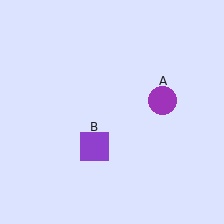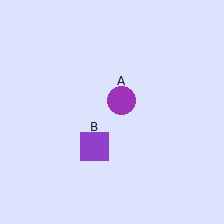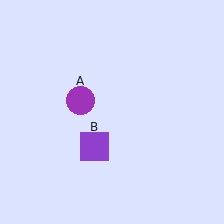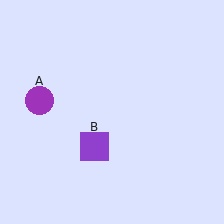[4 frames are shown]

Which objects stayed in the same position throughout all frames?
Purple square (object B) remained stationary.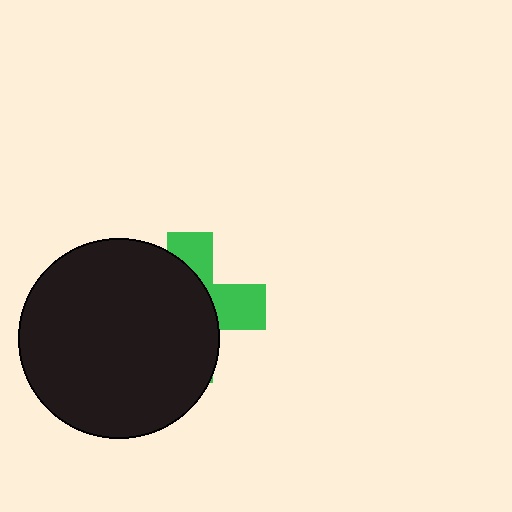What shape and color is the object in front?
The object in front is a black circle.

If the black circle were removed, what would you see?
You would see the complete green cross.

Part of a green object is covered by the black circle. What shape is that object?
It is a cross.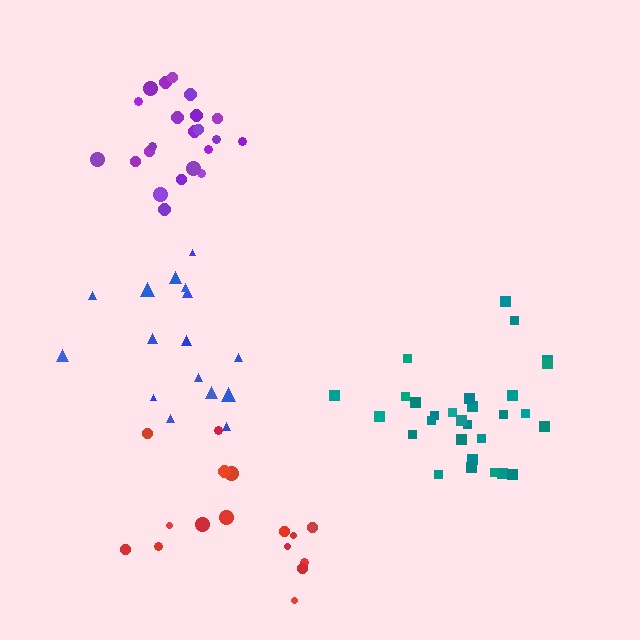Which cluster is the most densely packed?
Purple.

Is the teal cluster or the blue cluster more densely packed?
Teal.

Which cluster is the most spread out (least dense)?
Red.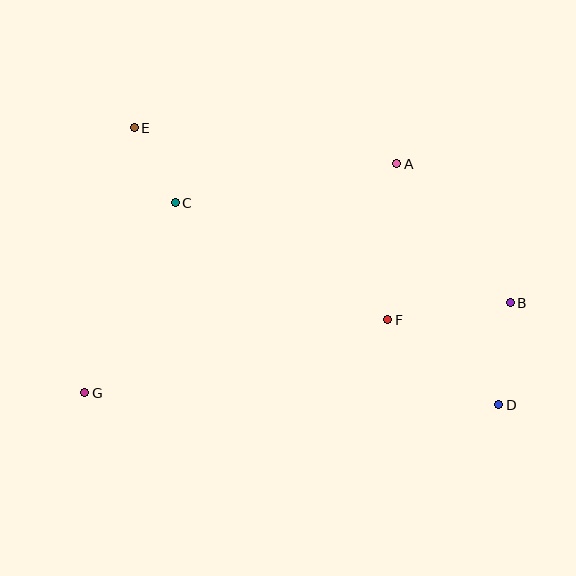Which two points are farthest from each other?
Points D and E are farthest from each other.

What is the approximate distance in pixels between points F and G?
The distance between F and G is approximately 312 pixels.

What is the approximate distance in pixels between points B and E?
The distance between B and E is approximately 415 pixels.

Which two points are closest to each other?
Points C and E are closest to each other.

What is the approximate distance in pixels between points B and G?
The distance between B and G is approximately 435 pixels.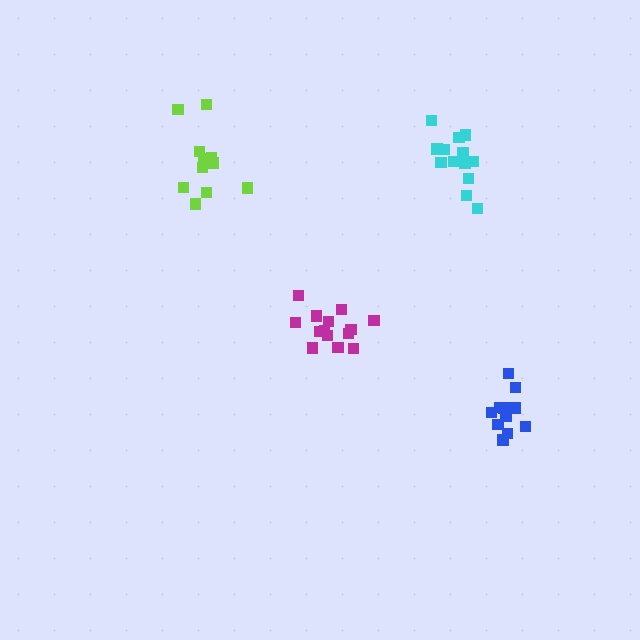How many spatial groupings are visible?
There are 4 spatial groupings.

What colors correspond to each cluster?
The clusters are colored: blue, magenta, cyan, lime.